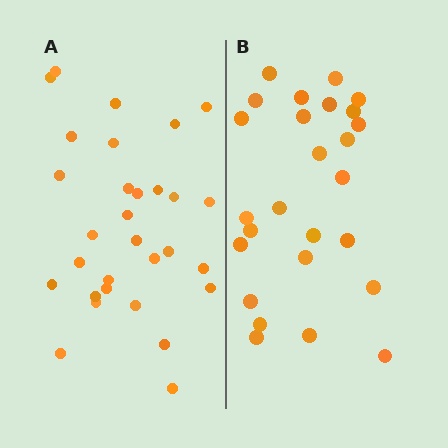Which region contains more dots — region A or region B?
Region A (the left region) has more dots.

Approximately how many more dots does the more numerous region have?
Region A has about 4 more dots than region B.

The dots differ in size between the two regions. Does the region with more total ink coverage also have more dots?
No. Region B has more total ink coverage because its dots are larger, but region A actually contains more individual dots. Total area can be misleading — the number of items is what matters here.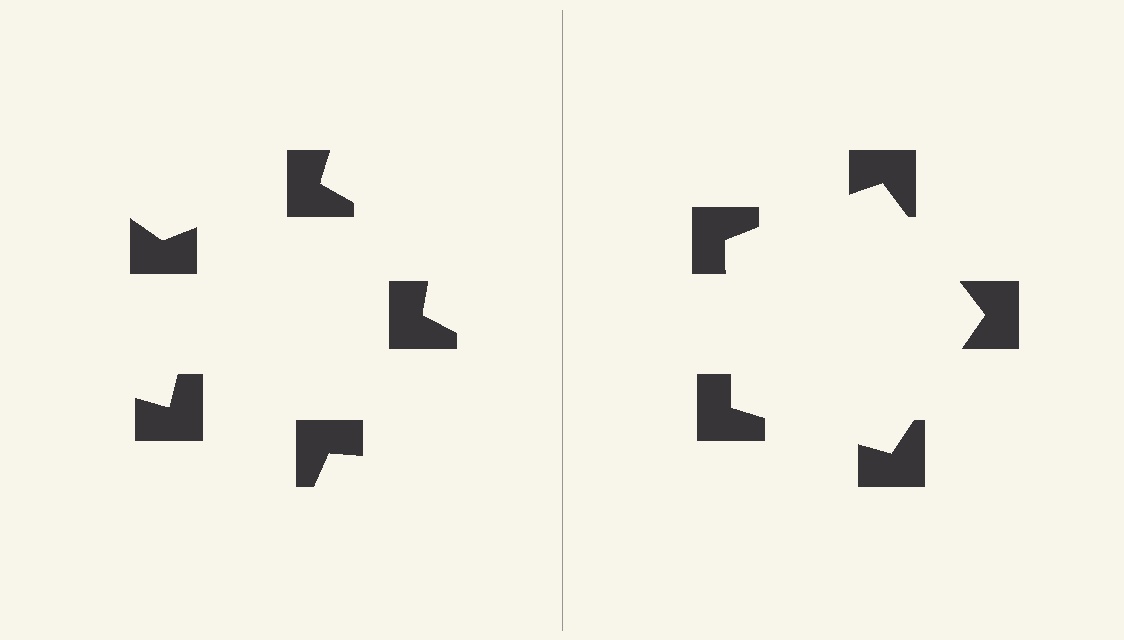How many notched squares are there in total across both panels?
10 — 5 on each side.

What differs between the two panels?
The notched squares are positioned identically on both sides; only the wedge orientations differ. On the right they align to a pentagon; on the left they are misaligned.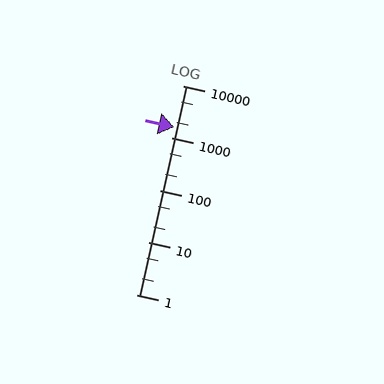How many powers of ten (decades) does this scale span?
The scale spans 4 decades, from 1 to 10000.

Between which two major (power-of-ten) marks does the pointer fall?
The pointer is between 1000 and 10000.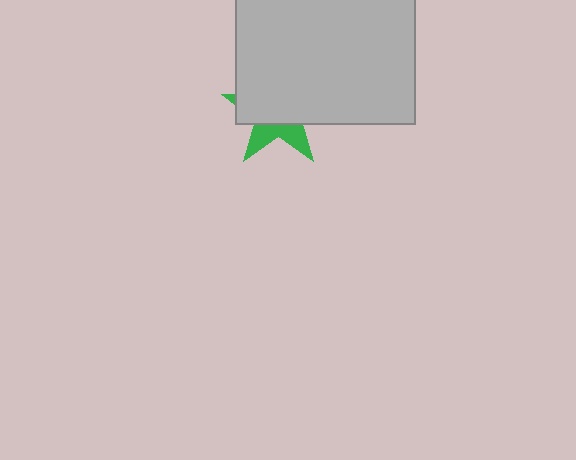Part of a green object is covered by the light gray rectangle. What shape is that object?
It is a star.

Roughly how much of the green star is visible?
A small part of it is visible (roughly 32%).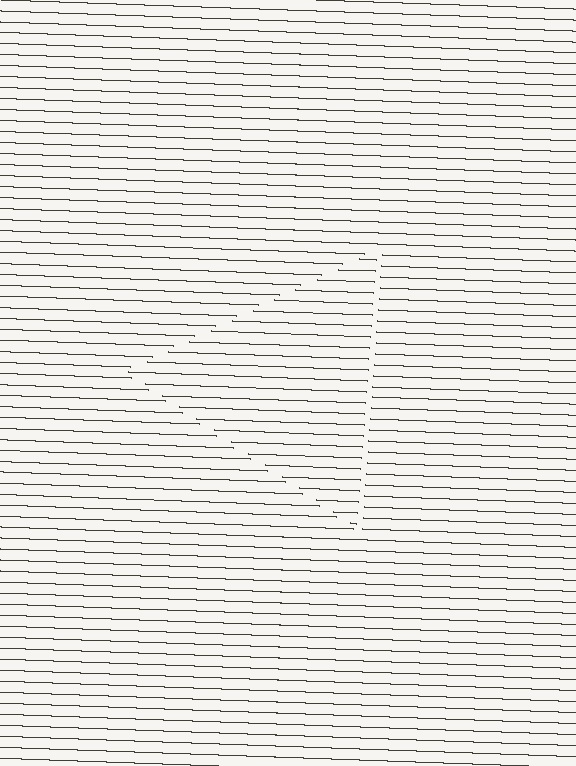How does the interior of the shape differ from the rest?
The interior of the shape contains the same grating, shifted by half a period — the contour is defined by the phase discontinuity where line-ends from the inner and outer gratings abut.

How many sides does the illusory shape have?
3 sides — the line-ends trace a triangle.